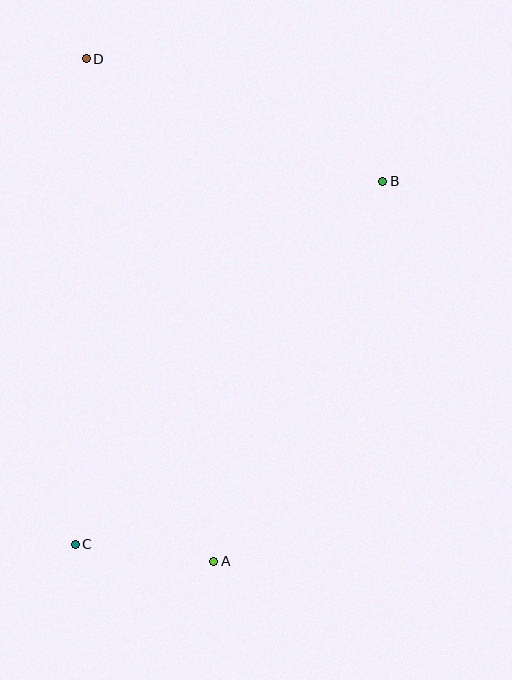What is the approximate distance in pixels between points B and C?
The distance between B and C is approximately 475 pixels.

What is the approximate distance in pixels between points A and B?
The distance between A and B is approximately 415 pixels.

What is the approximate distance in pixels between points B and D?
The distance between B and D is approximately 321 pixels.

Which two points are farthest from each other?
Points A and D are farthest from each other.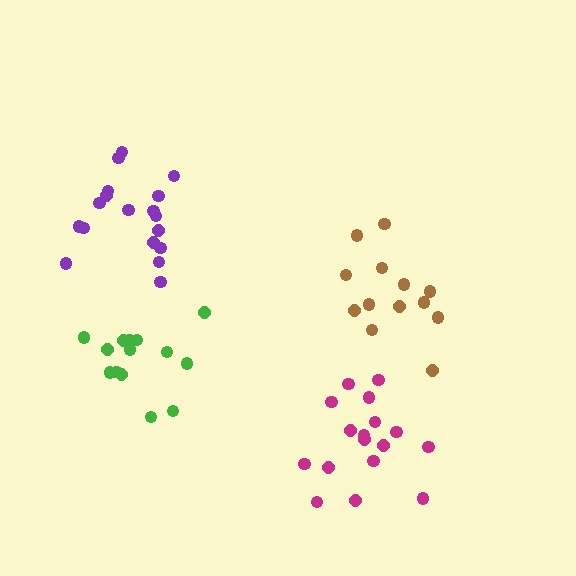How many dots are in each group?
Group 1: 13 dots, Group 2: 17 dots, Group 3: 18 dots, Group 4: 15 dots (63 total).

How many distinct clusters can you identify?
There are 4 distinct clusters.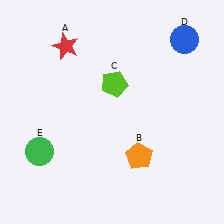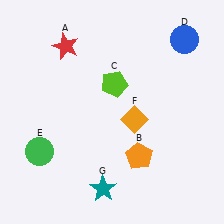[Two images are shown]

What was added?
An orange diamond (F), a teal star (G) were added in Image 2.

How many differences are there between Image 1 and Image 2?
There are 2 differences between the two images.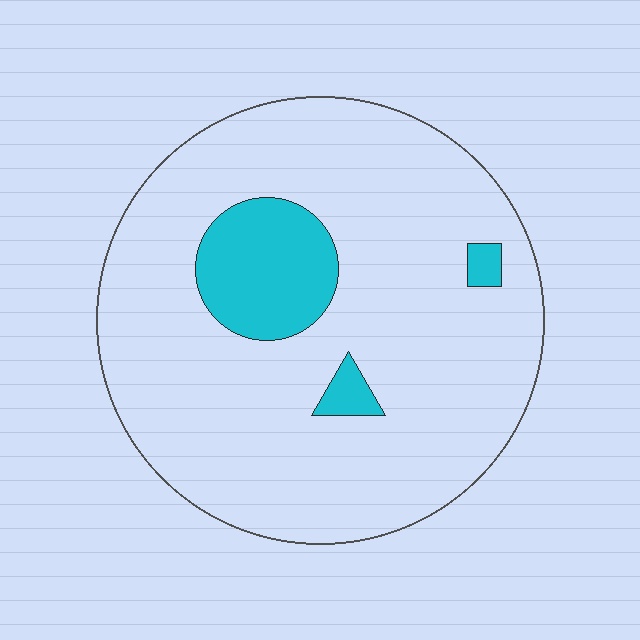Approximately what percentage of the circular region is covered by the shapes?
Approximately 15%.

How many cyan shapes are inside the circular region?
3.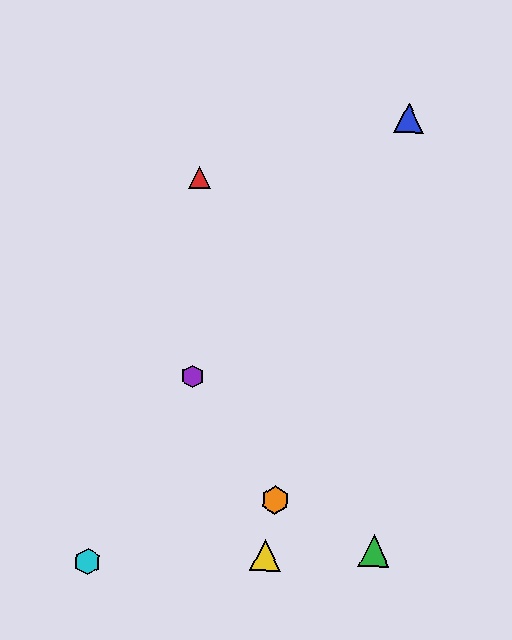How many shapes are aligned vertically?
2 shapes (the red triangle, the purple hexagon) are aligned vertically.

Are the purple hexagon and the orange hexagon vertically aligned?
No, the purple hexagon is at x≈192 and the orange hexagon is at x≈275.